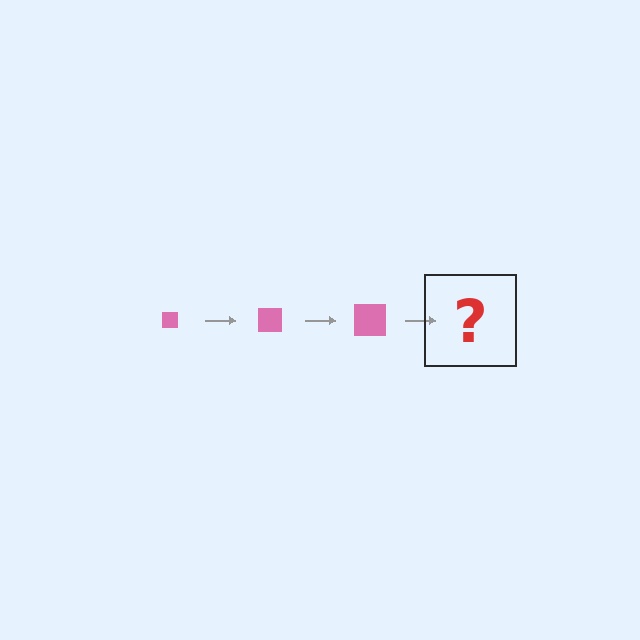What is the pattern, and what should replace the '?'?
The pattern is that the square gets progressively larger each step. The '?' should be a pink square, larger than the previous one.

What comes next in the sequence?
The next element should be a pink square, larger than the previous one.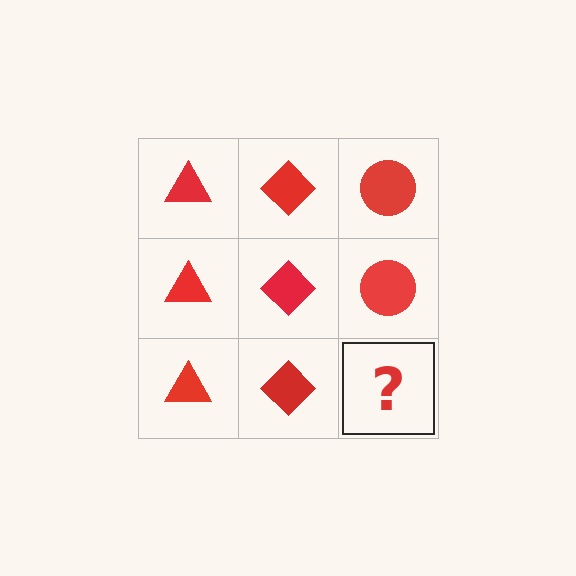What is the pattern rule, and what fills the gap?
The rule is that each column has a consistent shape. The gap should be filled with a red circle.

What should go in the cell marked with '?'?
The missing cell should contain a red circle.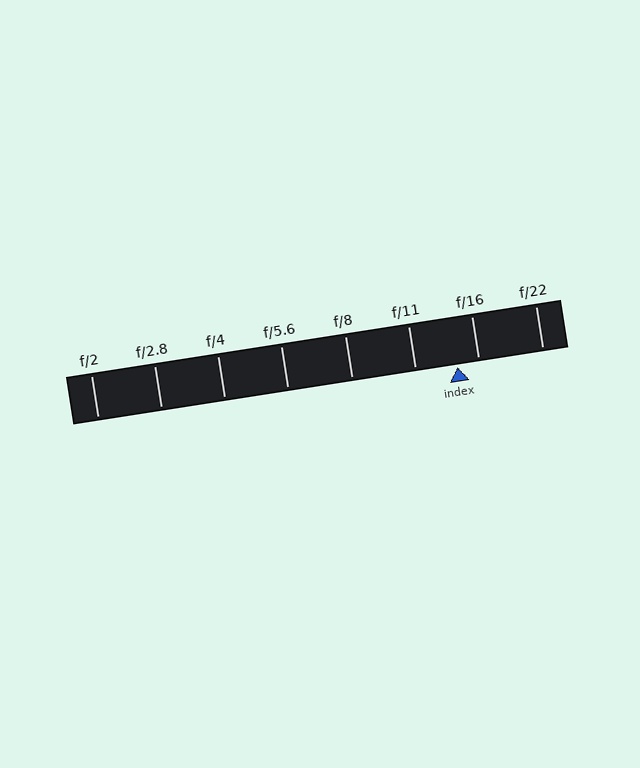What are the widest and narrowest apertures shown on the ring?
The widest aperture shown is f/2 and the narrowest is f/22.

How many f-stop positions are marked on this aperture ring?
There are 8 f-stop positions marked.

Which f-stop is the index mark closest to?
The index mark is closest to f/16.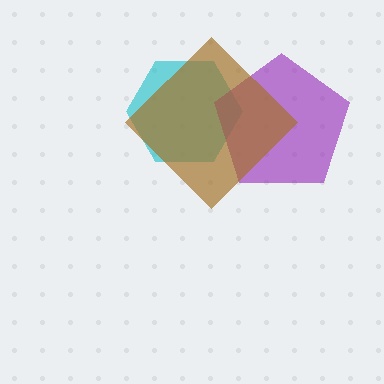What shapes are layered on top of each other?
The layered shapes are: a cyan hexagon, a purple pentagon, a brown diamond.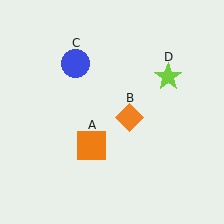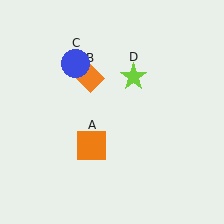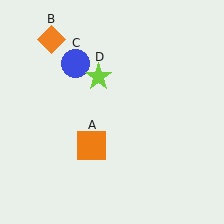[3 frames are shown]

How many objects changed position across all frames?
2 objects changed position: orange diamond (object B), lime star (object D).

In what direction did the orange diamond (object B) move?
The orange diamond (object B) moved up and to the left.